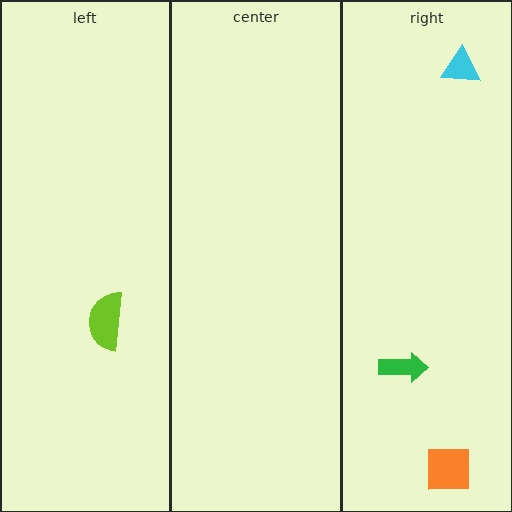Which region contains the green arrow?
The right region.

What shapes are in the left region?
The lime semicircle.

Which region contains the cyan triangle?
The right region.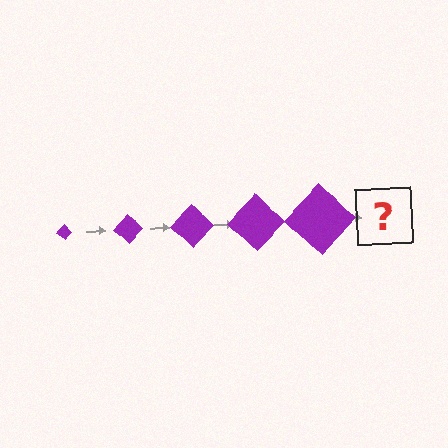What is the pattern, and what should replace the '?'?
The pattern is that the diamond gets progressively larger each step. The '?' should be a purple diamond, larger than the previous one.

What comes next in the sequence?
The next element should be a purple diamond, larger than the previous one.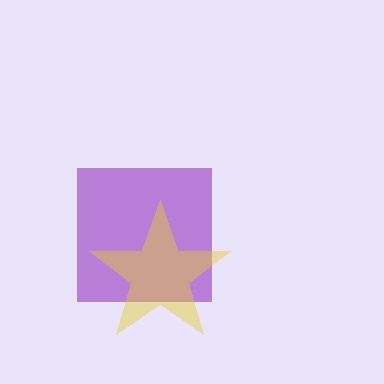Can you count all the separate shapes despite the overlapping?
Yes, there are 2 separate shapes.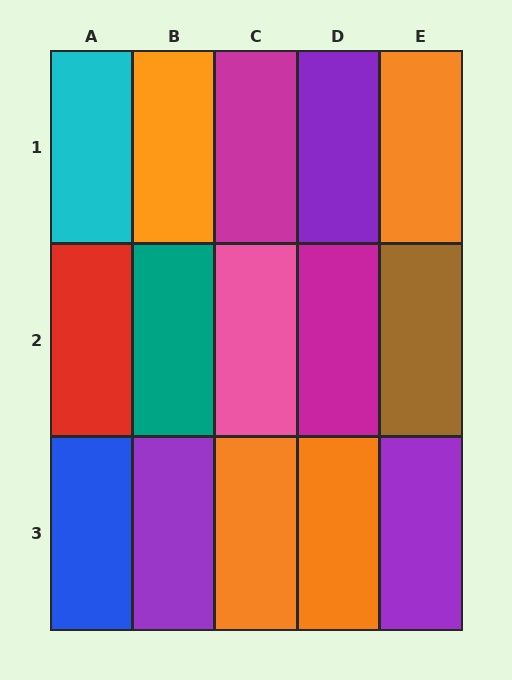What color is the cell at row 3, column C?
Orange.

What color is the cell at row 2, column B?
Teal.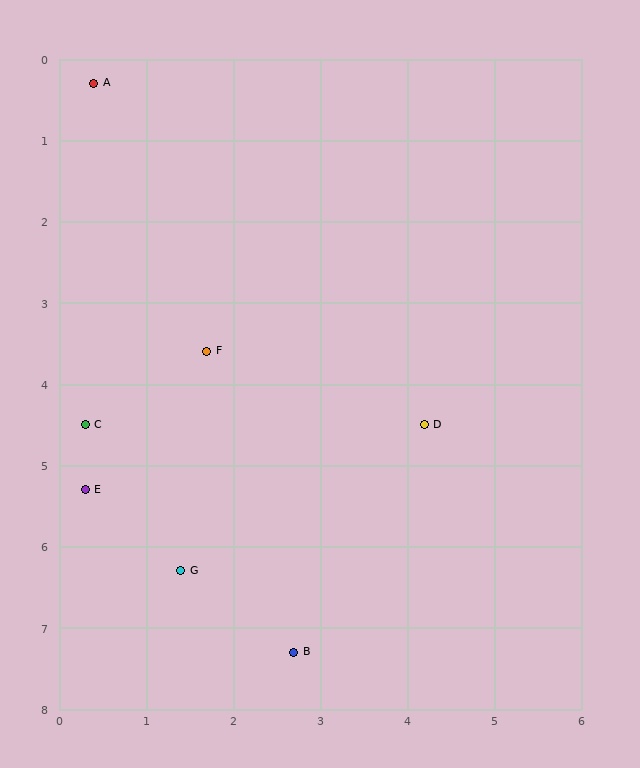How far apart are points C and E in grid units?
Points C and E are about 0.8 grid units apart.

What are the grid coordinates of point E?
Point E is at approximately (0.3, 5.3).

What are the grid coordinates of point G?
Point G is at approximately (1.4, 6.3).